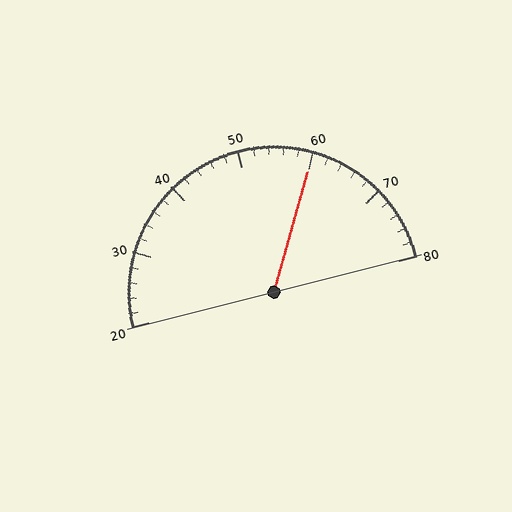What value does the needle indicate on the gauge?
The needle indicates approximately 60.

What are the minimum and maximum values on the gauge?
The gauge ranges from 20 to 80.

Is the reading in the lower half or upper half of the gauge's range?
The reading is in the upper half of the range (20 to 80).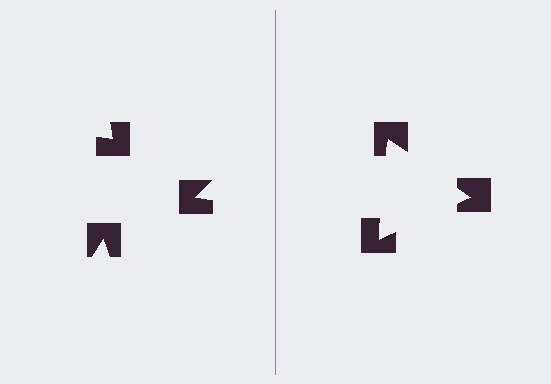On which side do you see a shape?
An illusory triangle appears on the right side. On the left side the wedge cuts are rotated, so no coherent shape forms.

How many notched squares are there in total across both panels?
6 — 3 on each side.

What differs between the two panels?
The notched squares are positioned identically on both sides; only the wedge orientations differ. On the right they align to a triangle; on the left they are misaligned.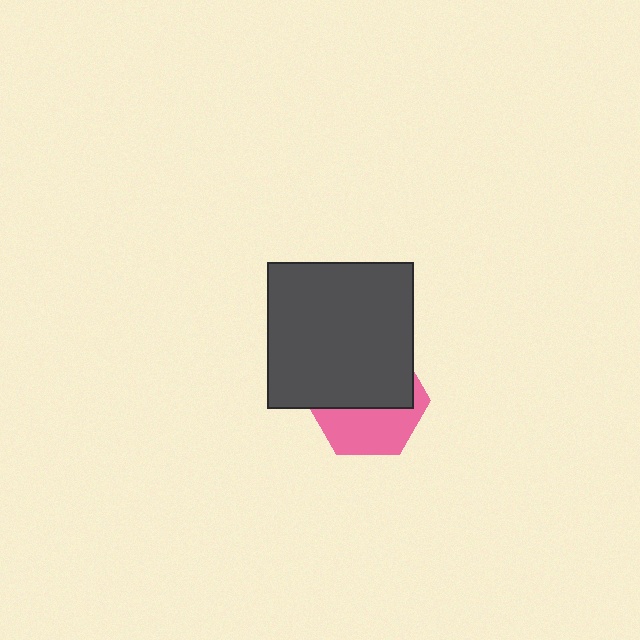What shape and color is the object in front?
The object in front is a dark gray square.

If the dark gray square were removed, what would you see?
You would see the complete pink hexagon.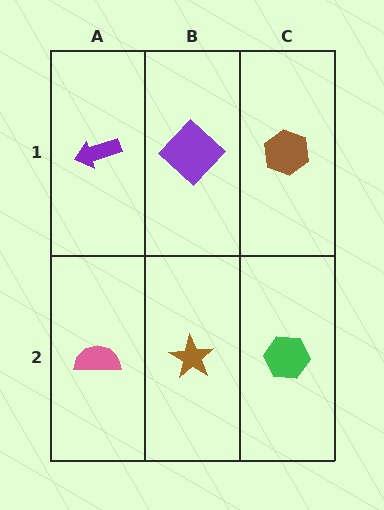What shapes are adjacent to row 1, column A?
A pink semicircle (row 2, column A), a purple diamond (row 1, column B).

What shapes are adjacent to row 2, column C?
A brown hexagon (row 1, column C), a brown star (row 2, column B).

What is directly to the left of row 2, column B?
A pink semicircle.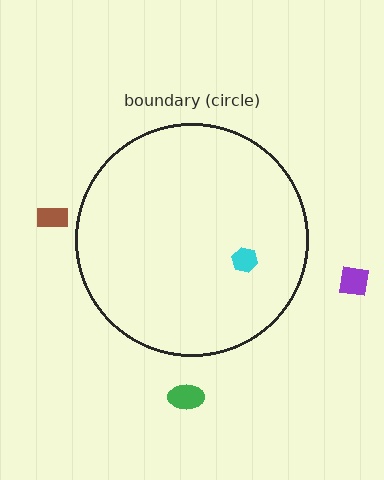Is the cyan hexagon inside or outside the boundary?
Inside.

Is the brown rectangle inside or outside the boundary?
Outside.